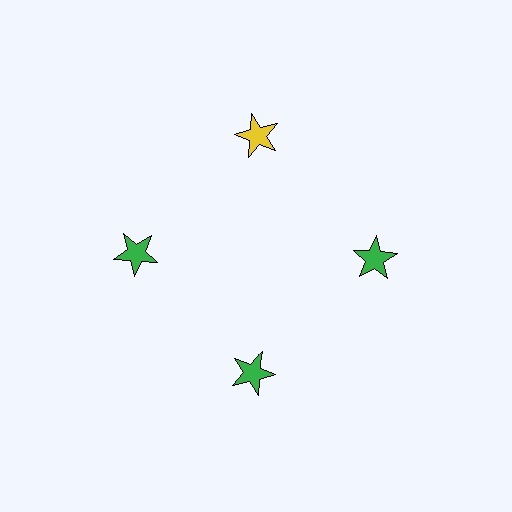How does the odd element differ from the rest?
It has a different color: yellow instead of green.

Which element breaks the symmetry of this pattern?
The yellow star at roughly the 12 o'clock position breaks the symmetry. All other shapes are green stars.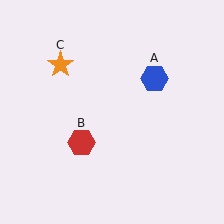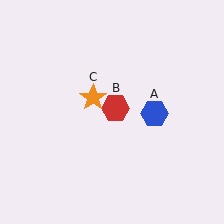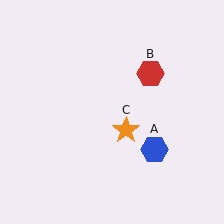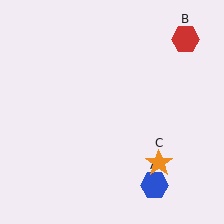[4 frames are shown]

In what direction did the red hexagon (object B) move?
The red hexagon (object B) moved up and to the right.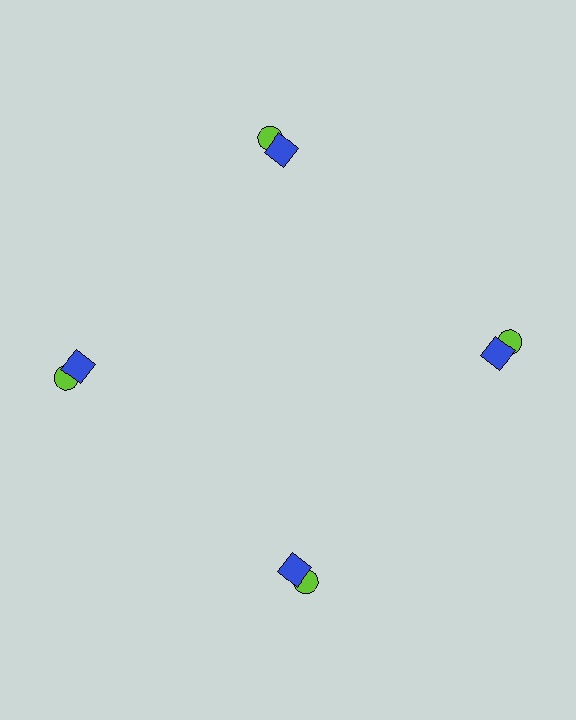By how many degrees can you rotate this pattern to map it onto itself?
The pattern maps onto itself every 90 degrees of rotation.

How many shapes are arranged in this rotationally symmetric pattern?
There are 8 shapes, arranged in 4 groups of 2.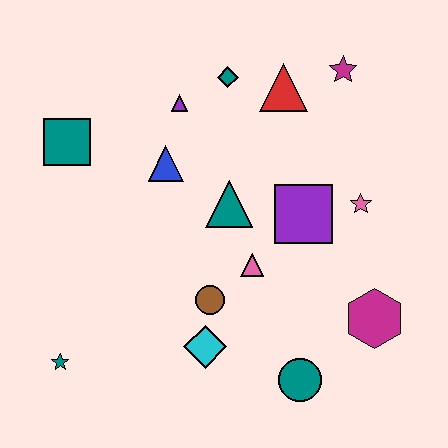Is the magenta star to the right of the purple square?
Yes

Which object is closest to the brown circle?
The cyan diamond is closest to the brown circle.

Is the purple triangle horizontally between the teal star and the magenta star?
Yes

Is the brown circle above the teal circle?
Yes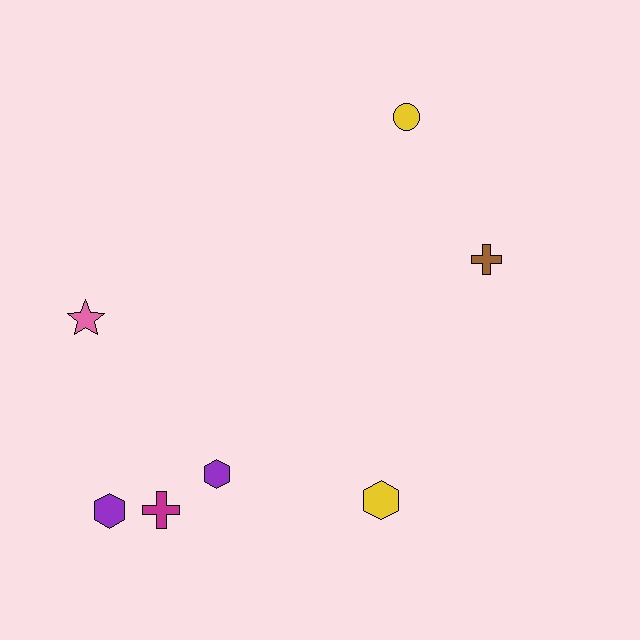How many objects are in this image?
There are 7 objects.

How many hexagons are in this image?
There are 3 hexagons.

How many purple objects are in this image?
There are 2 purple objects.